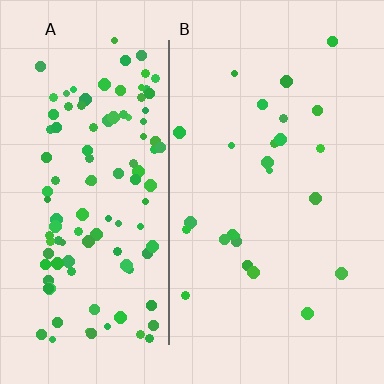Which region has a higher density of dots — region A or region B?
A (the left).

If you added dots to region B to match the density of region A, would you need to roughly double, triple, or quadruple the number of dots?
Approximately quadruple.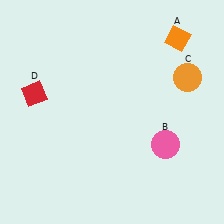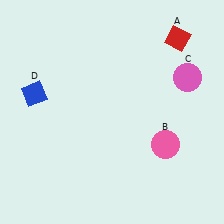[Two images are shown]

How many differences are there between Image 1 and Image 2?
There are 3 differences between the two images.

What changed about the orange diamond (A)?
In Image 1, A is orange. In Image 2, it changed to red.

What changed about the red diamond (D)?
In Image 1, D is red. In Image 2, it changed to blue.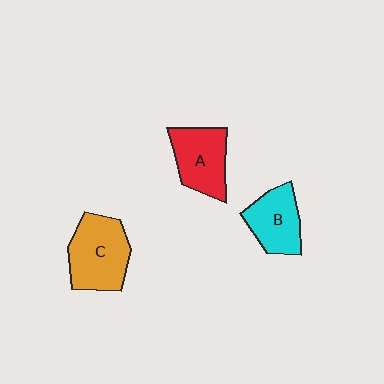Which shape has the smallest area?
Shape B (cyan).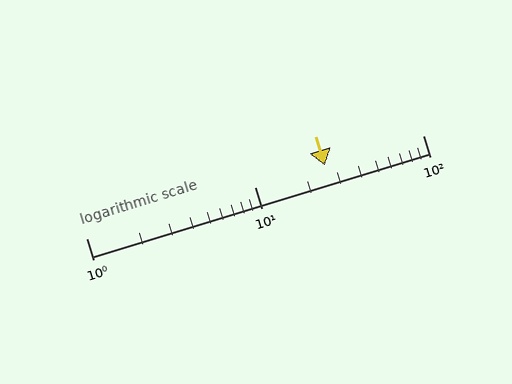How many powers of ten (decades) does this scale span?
The scale spans 2 decades, from 1 to 100.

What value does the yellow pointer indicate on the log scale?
The pointer indicates approximately 26.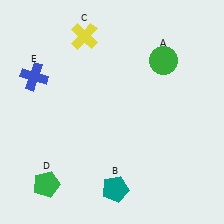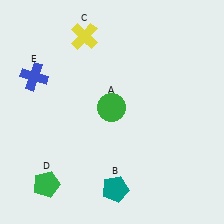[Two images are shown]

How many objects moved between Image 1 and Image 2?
1 object moved between the two images.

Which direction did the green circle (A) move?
The green circle (A) moved left.